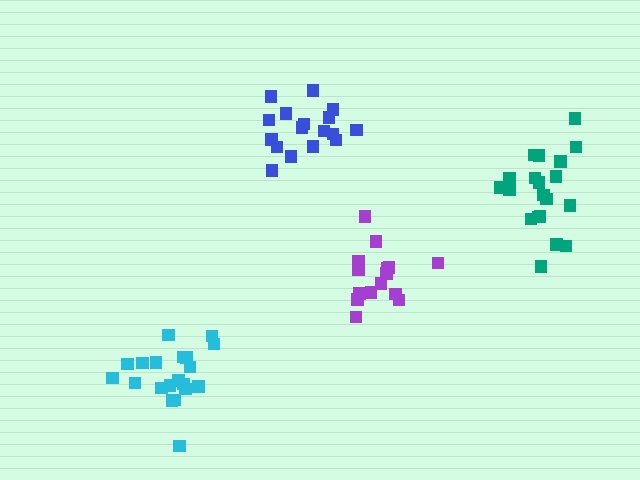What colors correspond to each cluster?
The clusters are colored: blue, teal, purple, cyan.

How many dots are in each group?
Group 1: 17 dots, Group 2: 20 dots, Group 3: 15 dots, Group 4: 20 dots (72 total).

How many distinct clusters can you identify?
There are 4 distinct clusters.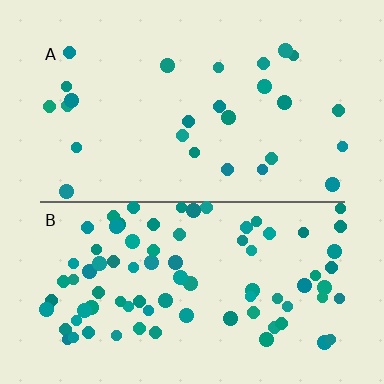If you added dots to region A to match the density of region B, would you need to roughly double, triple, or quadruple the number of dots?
Approximately triple.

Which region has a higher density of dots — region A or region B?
B (the bottom).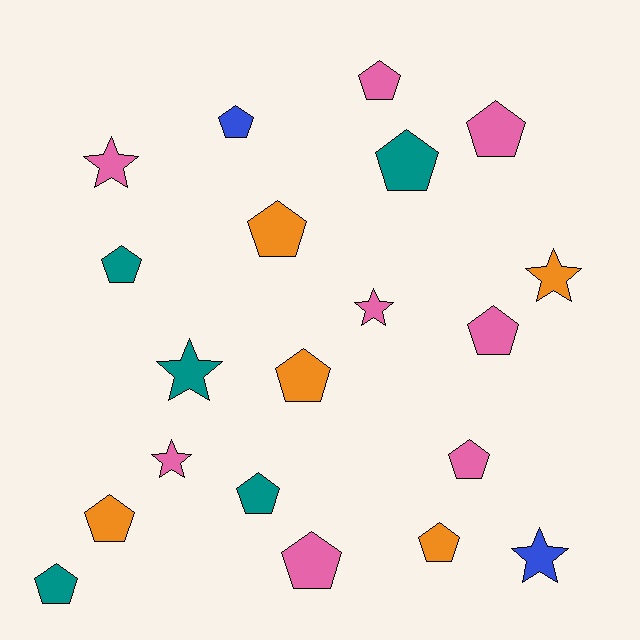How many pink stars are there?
There are 3 pink stars.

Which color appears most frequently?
Pink, with 8 objects.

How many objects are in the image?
There are 20 objects.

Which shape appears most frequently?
Pentagon, with 14 objects.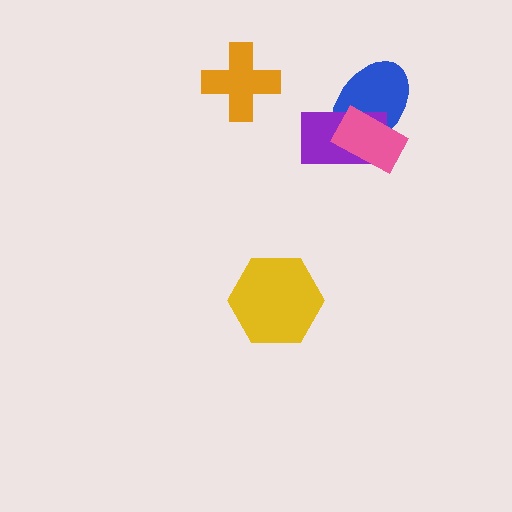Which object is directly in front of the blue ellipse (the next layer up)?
The purple rectangle is directly in front of the blue ellipse.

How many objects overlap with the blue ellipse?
2 objects overlap with the blue ellipse.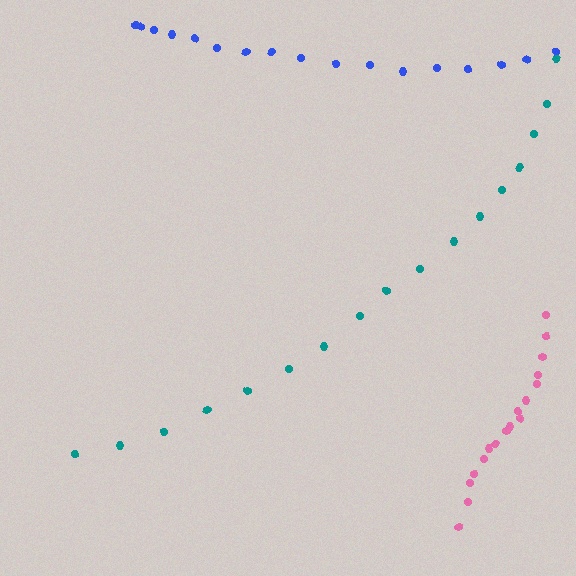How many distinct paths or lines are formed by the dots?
There are 3 distinct paths.